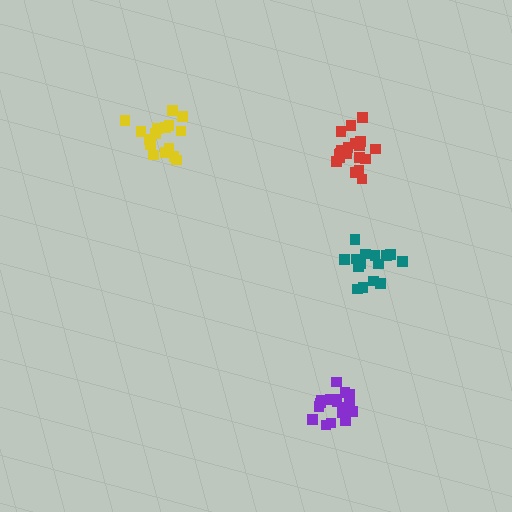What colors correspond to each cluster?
The clusters are colored: purple, yellow, red, teal.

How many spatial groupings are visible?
There are 4 spatial groupings.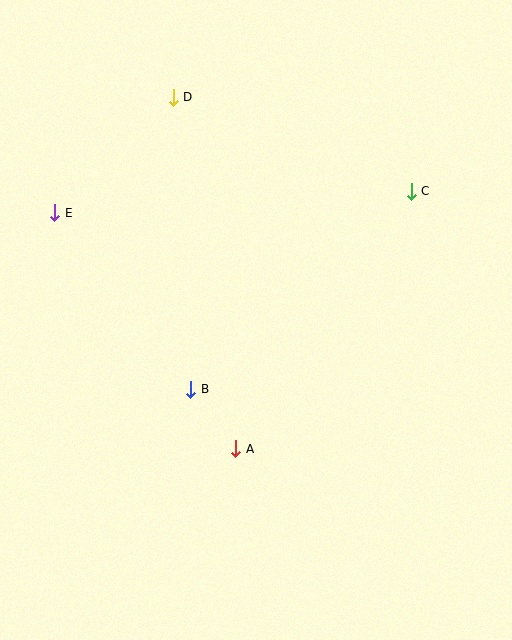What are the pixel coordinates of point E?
Point E is at (55, 213).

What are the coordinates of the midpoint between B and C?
The midpoint between B and C is at (301, 290).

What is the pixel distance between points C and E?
The distance between C and E is 357 pixels.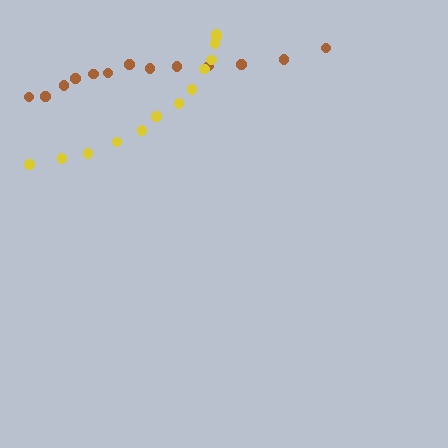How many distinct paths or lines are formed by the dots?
There are 2 distinct paths.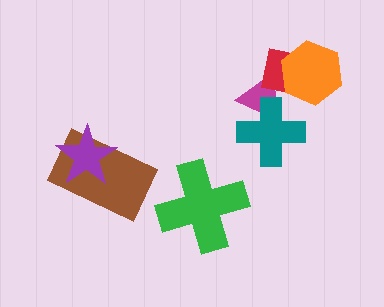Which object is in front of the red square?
The orange hexagon is in front of the red square.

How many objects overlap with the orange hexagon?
1 object overlaps with the orange hexagon.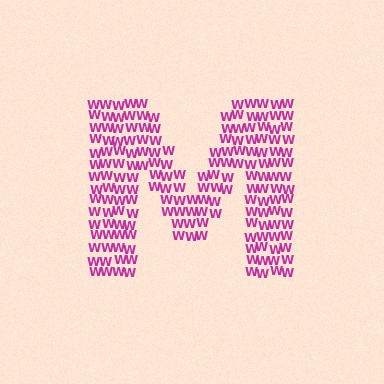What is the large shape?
The large shape is the letter M.